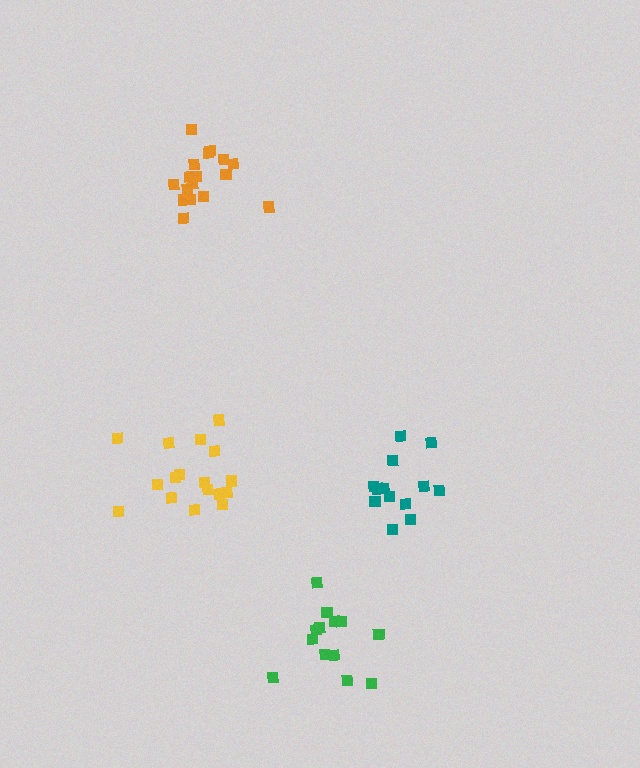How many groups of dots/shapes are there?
There are 4 groups.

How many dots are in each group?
Group 1: 17 dots, Group 2: 13 dots, Group 3: 17 dots, Group 4: 13 dots (60 total).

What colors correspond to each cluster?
The clusters are colored: orange, green, yellow, teal.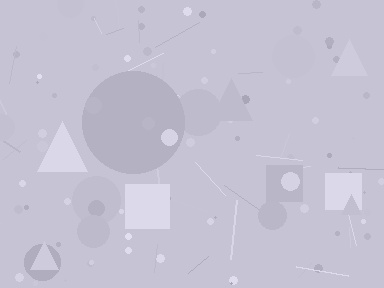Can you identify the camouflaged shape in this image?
The camouflaged shape is a circle.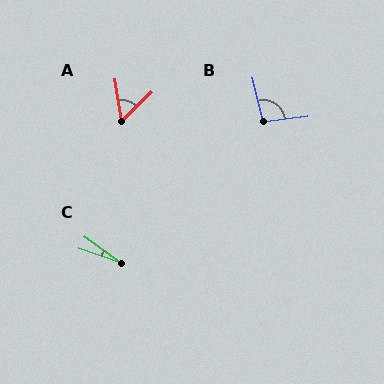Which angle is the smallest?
C, at approximately 17 degrees.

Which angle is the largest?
B, at approximately 97 degrees.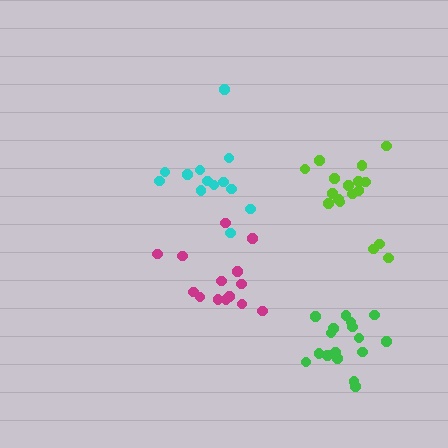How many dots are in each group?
Group 1: 17 dots, Group 2: 13 dots, Group 3: 17 dots, Group 4: 14 dots (61 total).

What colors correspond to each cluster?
The clusters are colored: lime, cyan, green, magenta.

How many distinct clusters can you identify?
There are 4 distinct clusters.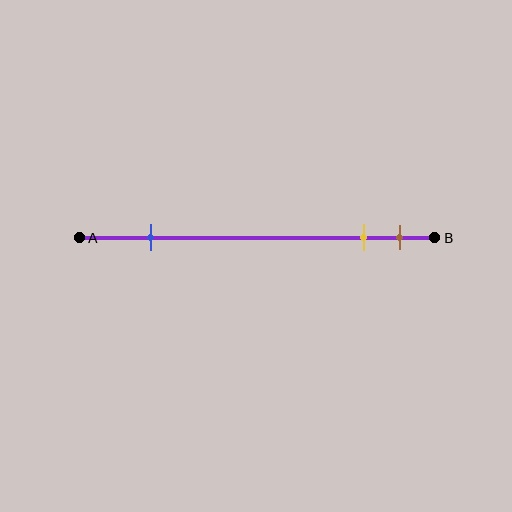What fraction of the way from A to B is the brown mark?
The brown mark is approximately 90% (0.9) of the way from A to B.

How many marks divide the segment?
There are 3 marks dividing the segment.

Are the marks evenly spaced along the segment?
No, the marks are not evenly spaced.